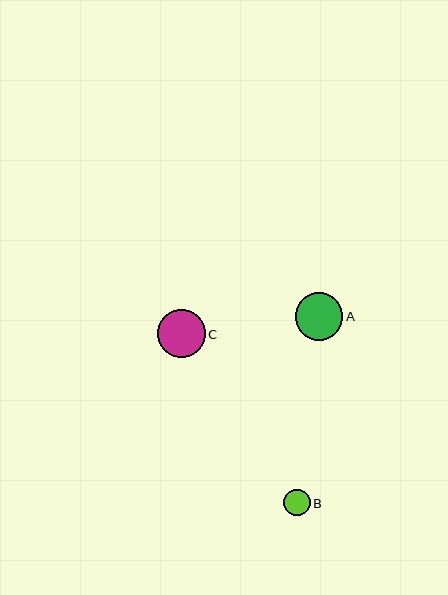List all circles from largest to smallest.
From largest to smallest: A, C, B.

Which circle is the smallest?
Circle B is the smallest with a size of approximately 26 pixels.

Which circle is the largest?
Circle A is the largest with a size of approximately 48 pixels.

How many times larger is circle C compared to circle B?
Circle C is approximately 1.8 times the size of circle B.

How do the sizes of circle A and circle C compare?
Circle A and circle C are approximately the same size.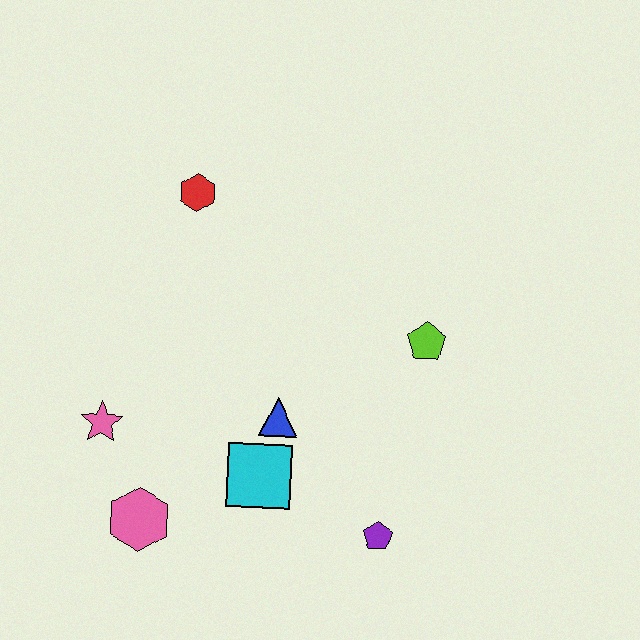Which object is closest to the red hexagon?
The blue triangle is closest to the red hexagon.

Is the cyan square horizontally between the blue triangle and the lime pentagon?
No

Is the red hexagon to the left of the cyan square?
Yes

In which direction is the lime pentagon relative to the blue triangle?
The lime pentagon is to the right of the blue triangle.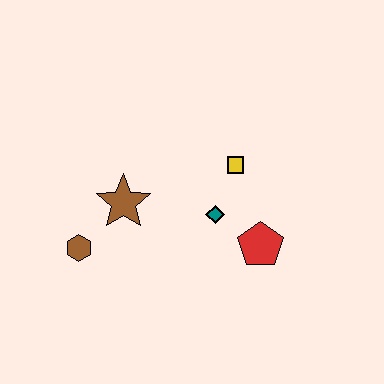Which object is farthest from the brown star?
The red pentagon is farthest from the brown star.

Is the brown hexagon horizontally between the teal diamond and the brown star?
No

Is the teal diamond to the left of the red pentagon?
Yes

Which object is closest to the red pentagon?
The teal diamond is closest to the red pentagon.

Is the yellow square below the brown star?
No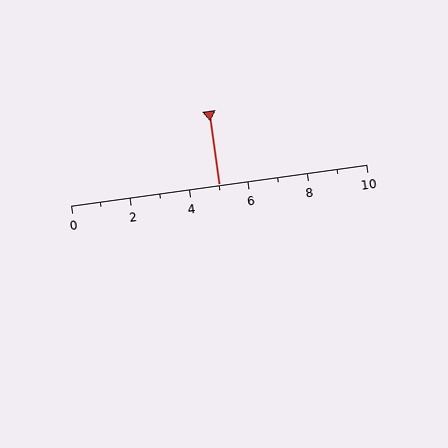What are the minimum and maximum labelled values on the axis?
The axis runs from 0 to 10.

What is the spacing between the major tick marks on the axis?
The major ticks are spaced 2 apart.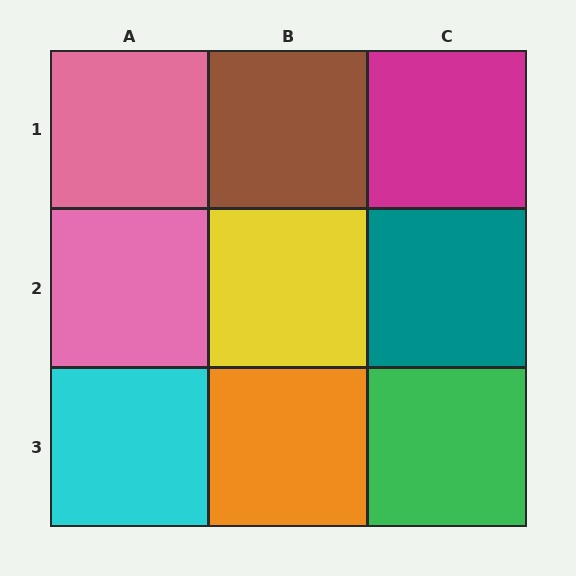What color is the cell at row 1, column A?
Pink.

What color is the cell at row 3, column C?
Green.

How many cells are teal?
1 cell is teal.